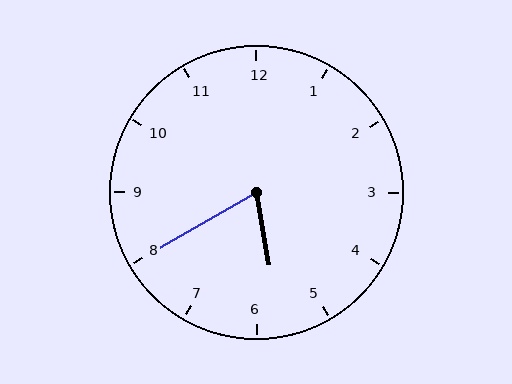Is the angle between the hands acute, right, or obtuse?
It is acute.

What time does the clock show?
5:40.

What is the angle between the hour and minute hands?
Approximately 70 degrees.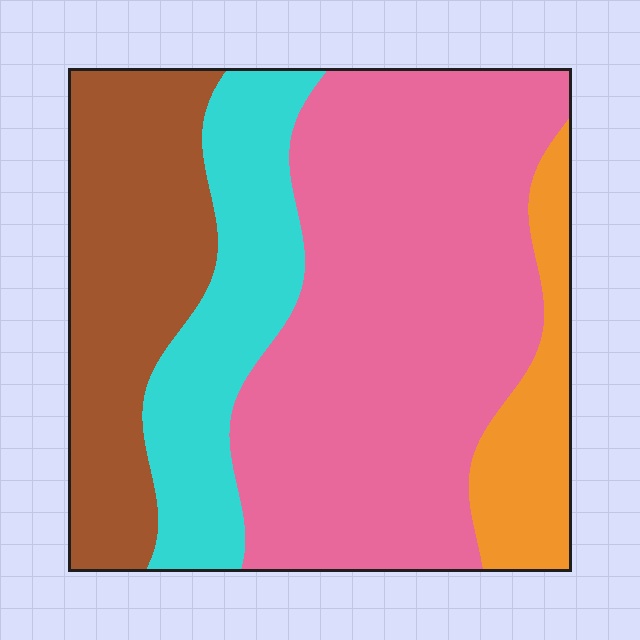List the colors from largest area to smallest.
From largest to smallest: pink, brown, cyan, orange.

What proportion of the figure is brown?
Brown takes up about one quarter (1/4) of the figure.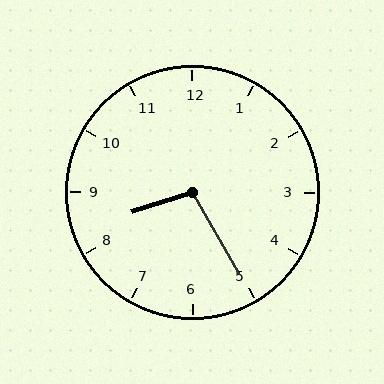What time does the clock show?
8:25.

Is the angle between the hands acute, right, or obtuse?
It is obtuse.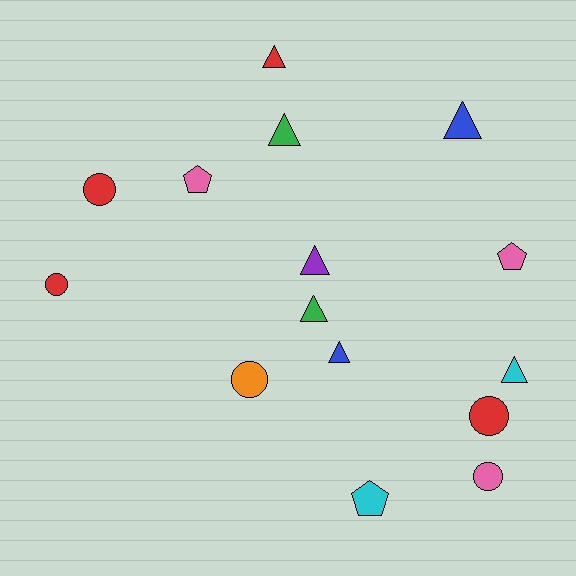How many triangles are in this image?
There are 7 triangles.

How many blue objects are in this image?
There are 2 blue objects.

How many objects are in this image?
There are 15 objects.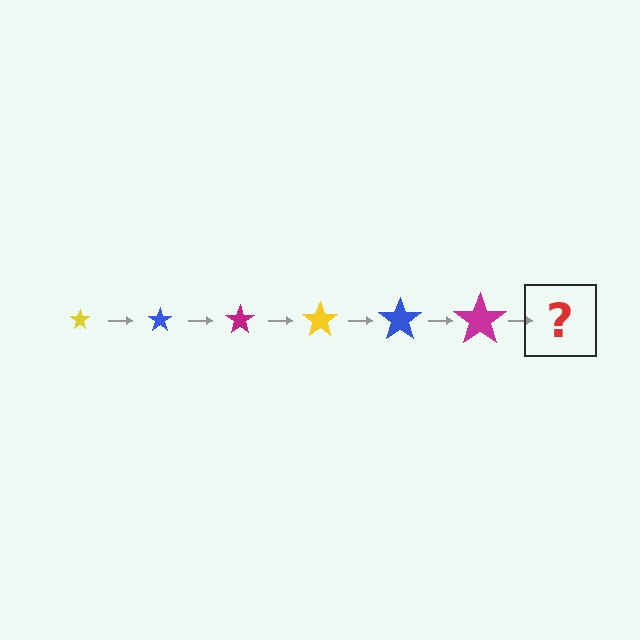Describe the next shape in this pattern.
It should be a yellow star, larger than the previous one.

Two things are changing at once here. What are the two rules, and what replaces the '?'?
The two rules are that the star grows larger each step and the color cycles through yellow, blue, and magenta. The '?' should be a yellow star, larger than the previous one.